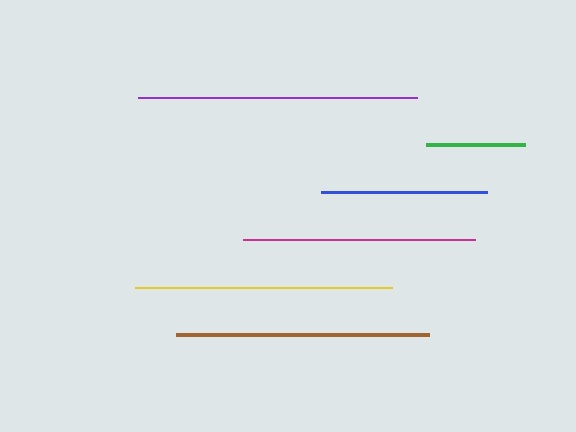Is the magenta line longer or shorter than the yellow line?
The yellow line is longer than the magenta line.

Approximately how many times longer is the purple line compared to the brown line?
The purple line is approximately 1.1 times the length of the brown line.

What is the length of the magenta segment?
The magenta segment is approximately 232 pixels long.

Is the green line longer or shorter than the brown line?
The brown line is longer than the green line.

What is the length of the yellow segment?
The yellow segment is approximately 257 pixels long.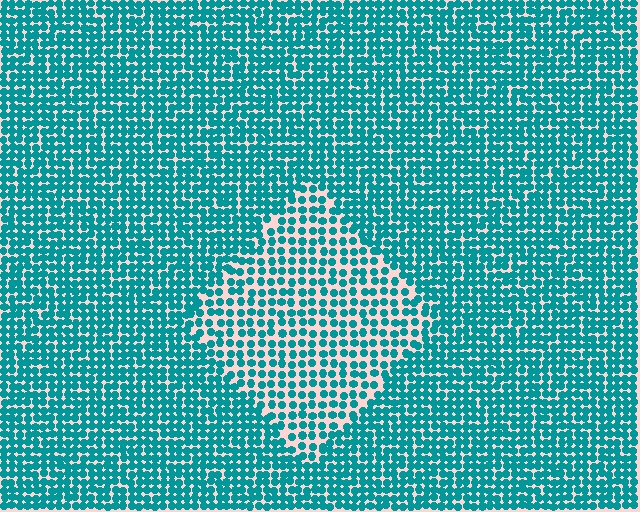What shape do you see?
I see a diamond.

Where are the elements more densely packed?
The elements are more densely packed outside the diamond boundary.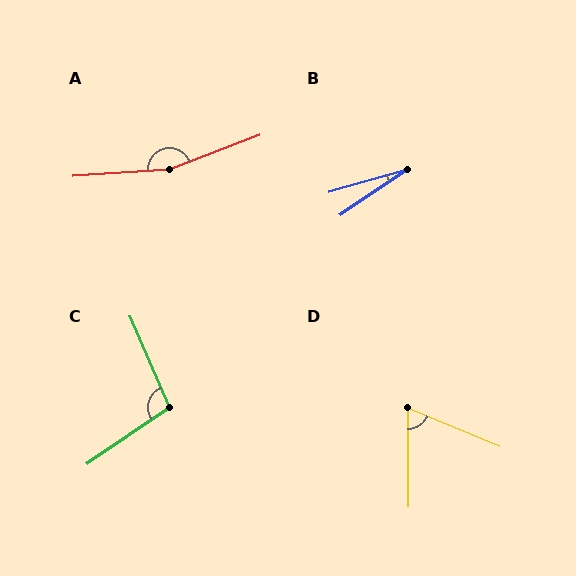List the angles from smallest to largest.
B (18°), D (67°), C (101°), A (163°).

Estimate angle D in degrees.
Approximately 67 degrees.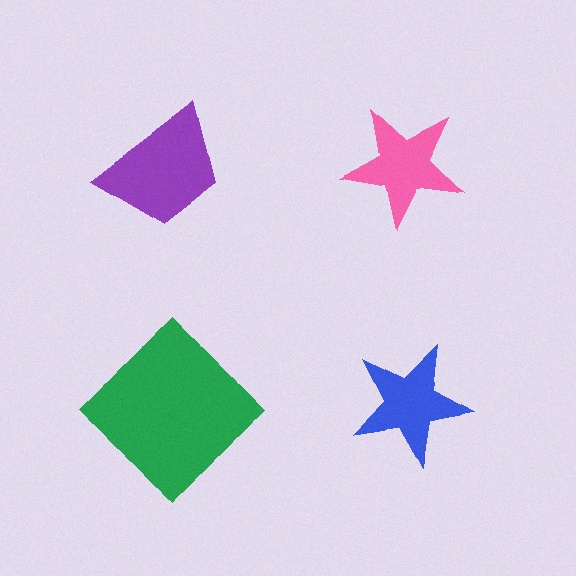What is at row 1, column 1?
A purple trapezoid.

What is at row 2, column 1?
A green diamond.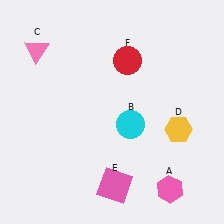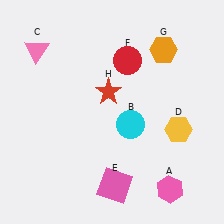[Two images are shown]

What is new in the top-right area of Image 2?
An orange hexagon (G) was added in the top-right area of Image 2.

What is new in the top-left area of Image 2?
A red star (H) was added in the top-left area of Image 2.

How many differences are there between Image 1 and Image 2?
There are 2 differences between the two images.